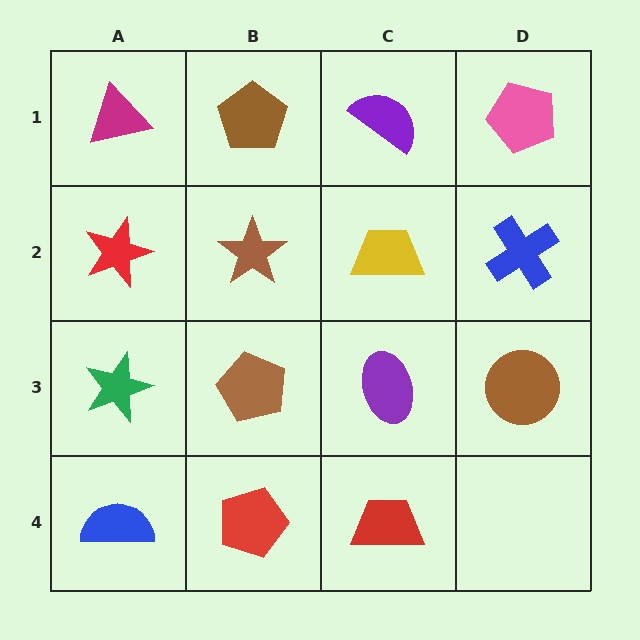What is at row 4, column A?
A blue semicircle.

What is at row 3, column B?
A brown pentagon.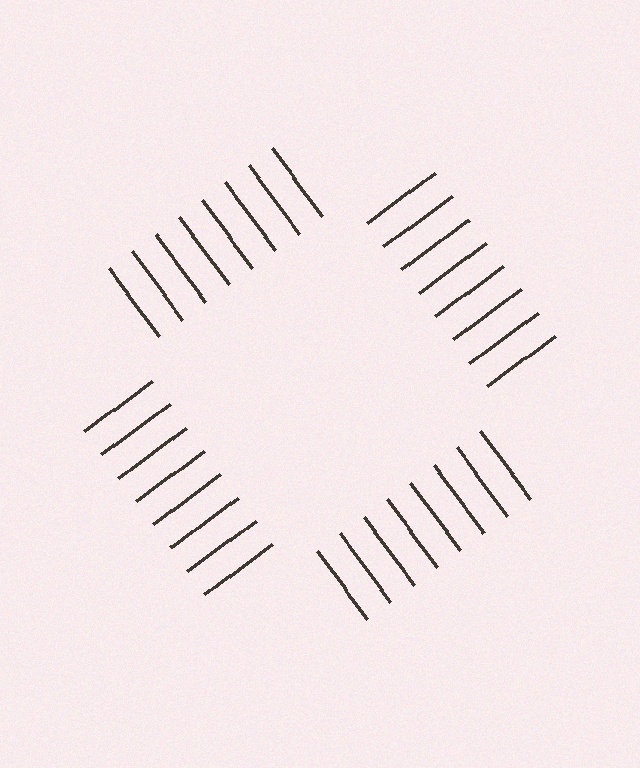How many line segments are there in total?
32 — 8 along each of the 4 edges.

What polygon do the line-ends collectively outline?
An illusory square — the line segments terminate on its edges but no continuous stroke is drawn.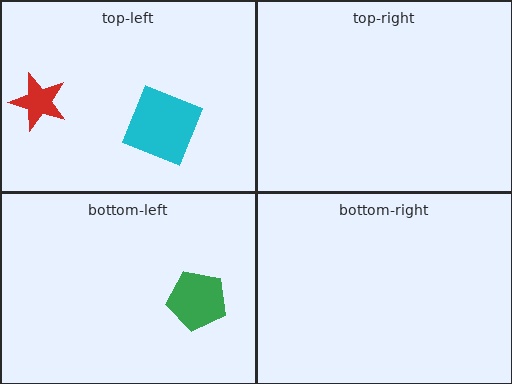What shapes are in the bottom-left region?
The green pentagon.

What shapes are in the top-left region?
The red star, the cyan square.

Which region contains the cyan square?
The top-left region.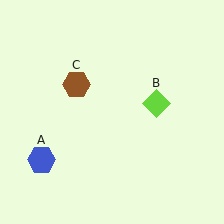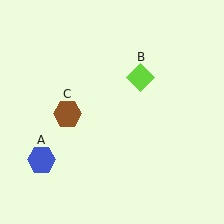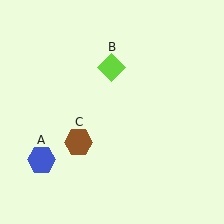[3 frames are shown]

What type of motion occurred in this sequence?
The lime diamond (object B), brown hexagon (object C) rotated counterclockwise around the center of the scene.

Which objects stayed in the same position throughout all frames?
Blue hexagon (object A) remained stationary.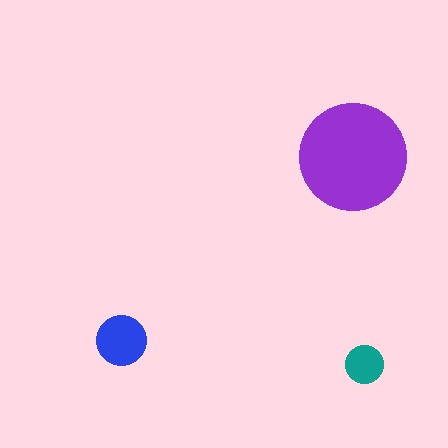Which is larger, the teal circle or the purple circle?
The purple one.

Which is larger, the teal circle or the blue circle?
The blue one.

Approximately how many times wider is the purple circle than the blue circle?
About 2 times wider.